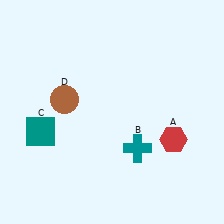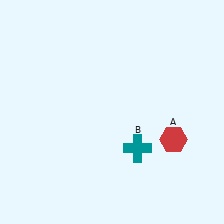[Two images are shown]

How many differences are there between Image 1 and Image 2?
There are 2 differences between the two images.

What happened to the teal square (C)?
The teal square (C) was removed in Image 2. It was in the bottom-left area of Image 1.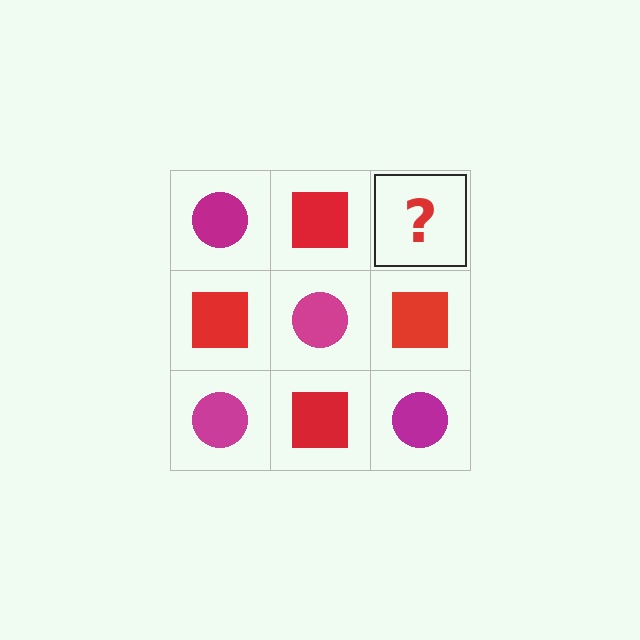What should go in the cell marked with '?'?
The missing cell should contain a magenta circle.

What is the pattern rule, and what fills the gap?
The rule is that it alternates magenta circle and red square in a checkerboard pattern. The gap should be filled with a magenta circle.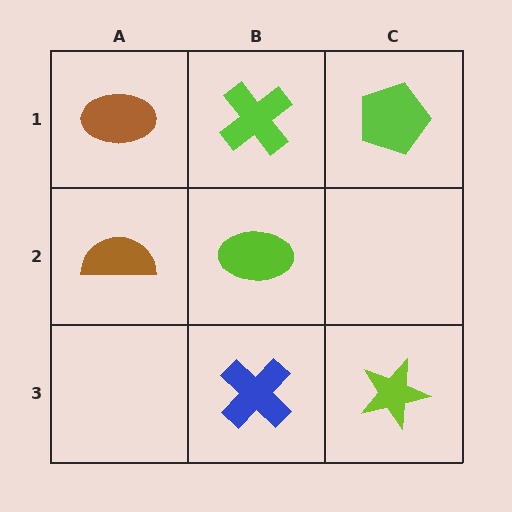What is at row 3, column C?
A lime star.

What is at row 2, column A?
A brown semicircle.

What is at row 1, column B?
A lime cross.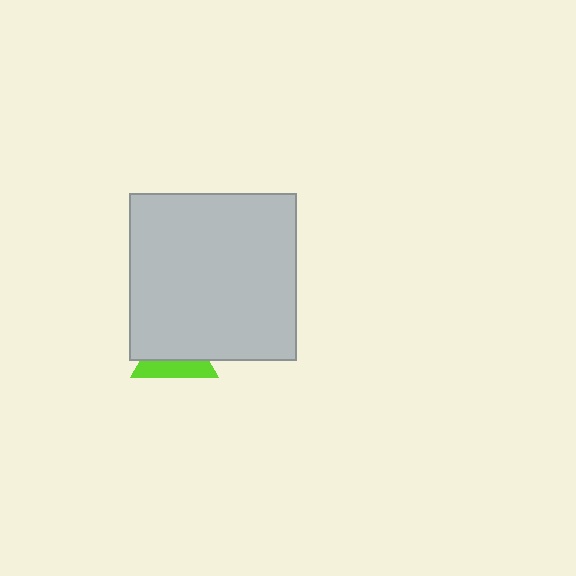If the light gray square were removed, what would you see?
You would see the complete lime triangle.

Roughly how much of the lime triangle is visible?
A small part of it is visible (roughly 37%).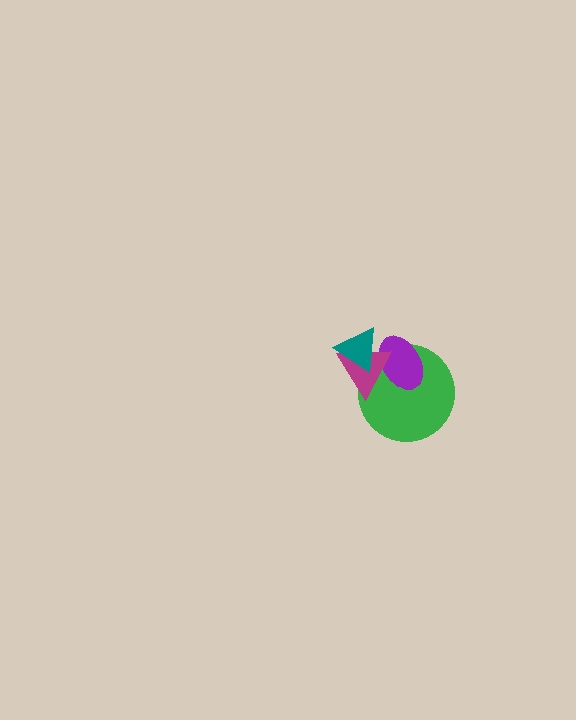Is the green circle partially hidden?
Yes, it is partially covered by another shape.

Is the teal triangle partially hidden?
No, no other shape covers it.